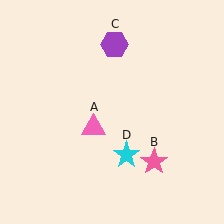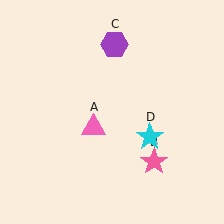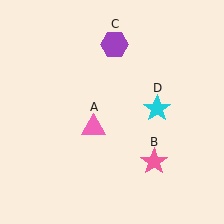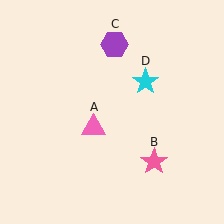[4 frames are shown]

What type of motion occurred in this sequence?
The cyan star (object D) rotated counterclockwise around the center of the scene.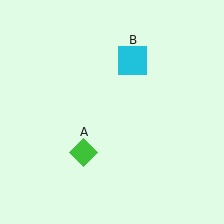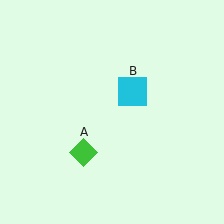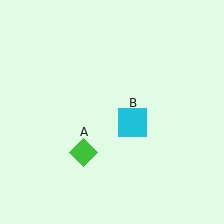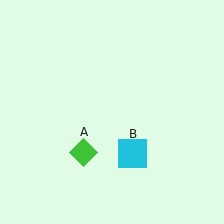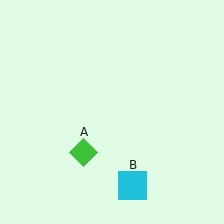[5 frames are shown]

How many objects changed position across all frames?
1 object changed position: cyan square (object B).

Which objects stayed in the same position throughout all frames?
Green diamond (object A) remained stationary.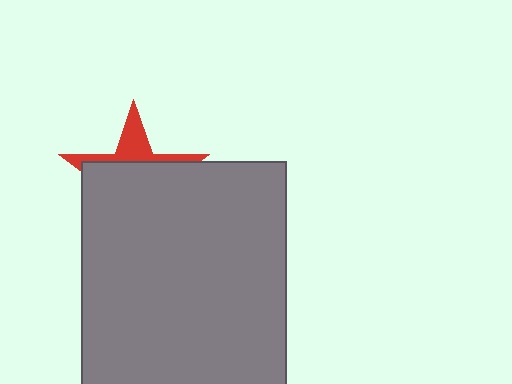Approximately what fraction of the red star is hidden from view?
Roughly 70% of the red star is hidden behind the gray rectangle.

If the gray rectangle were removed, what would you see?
You would see the complete red star.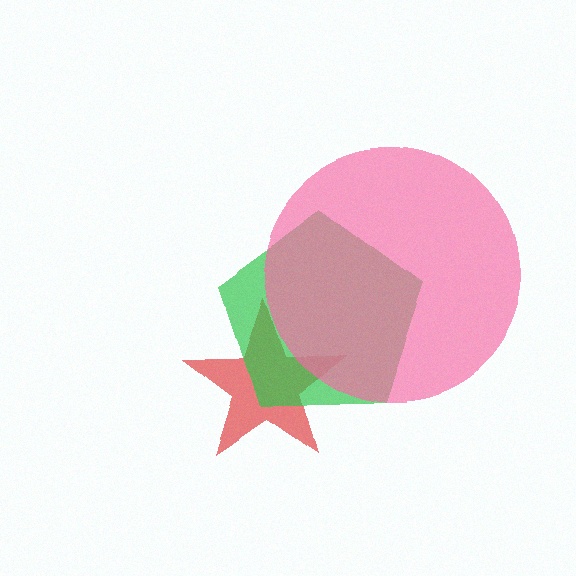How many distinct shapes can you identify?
There are 3 distinct shapes: a red star, a green pentagon, a pink circle.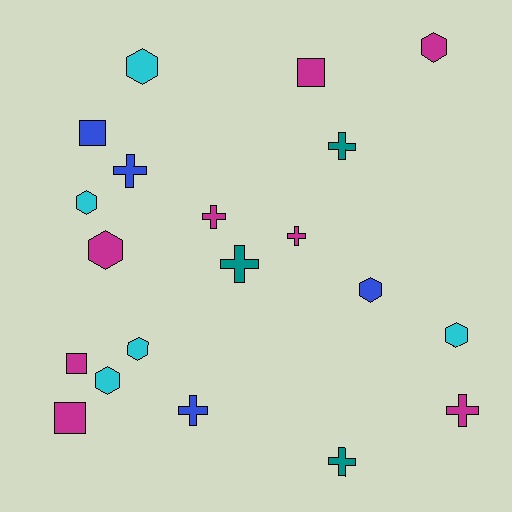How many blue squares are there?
There is 1 blue square.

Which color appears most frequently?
Magenta, with 8 objects.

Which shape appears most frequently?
Cross, with 8 objects.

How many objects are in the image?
There are 20 objects.